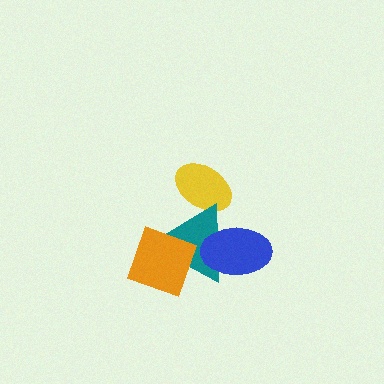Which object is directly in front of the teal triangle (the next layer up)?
The orange square is directly in front of the teal triangle.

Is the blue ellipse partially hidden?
No, no other shape covers it.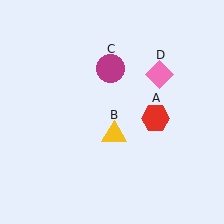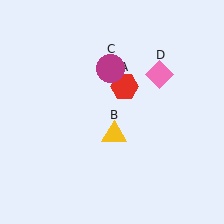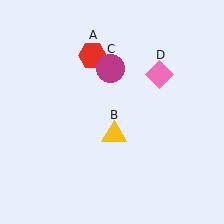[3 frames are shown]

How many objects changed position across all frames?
1 object changed position: red hexagon (object A).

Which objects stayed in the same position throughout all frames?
Yellow triangle (object B) and magenta circle (object C) and pink diamond (object D) remained stationary.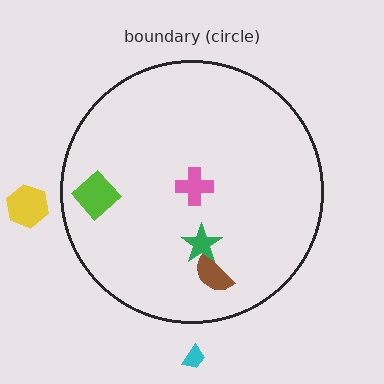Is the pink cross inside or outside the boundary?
Inside.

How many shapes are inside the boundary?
4 inside, 2 outside.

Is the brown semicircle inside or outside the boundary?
Inside.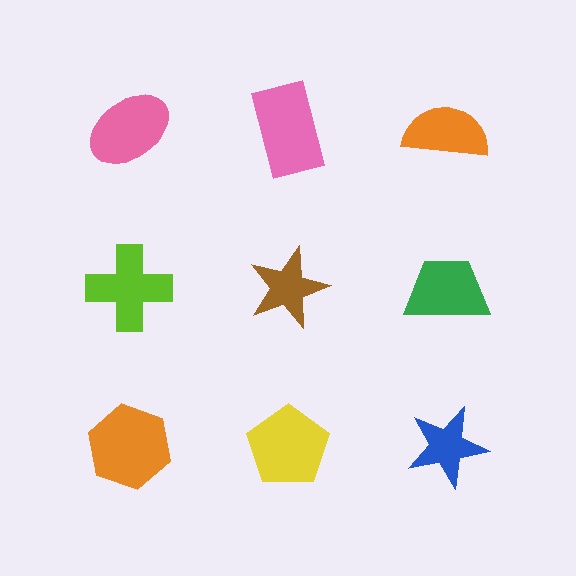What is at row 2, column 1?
A lime cross.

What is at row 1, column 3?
An orange semicircle.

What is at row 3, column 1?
An orange hexagon.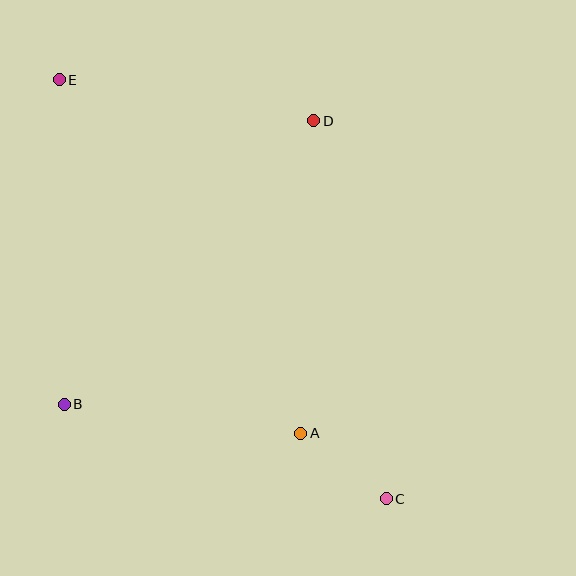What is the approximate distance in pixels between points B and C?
The distance between B and C is approximately 336 pixels.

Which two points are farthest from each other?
Points C and E are farthest from each other.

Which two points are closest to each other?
Points A and C are closest to each other.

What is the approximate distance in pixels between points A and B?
The distance between A and B is approximately 239 pixels.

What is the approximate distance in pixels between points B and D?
The distance between B and D is approximately 378 pixels.